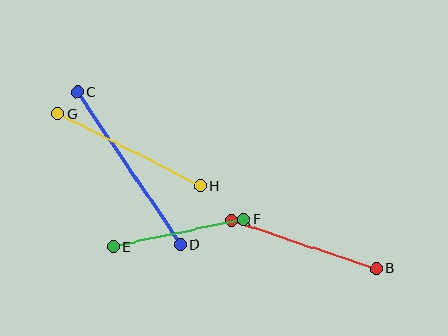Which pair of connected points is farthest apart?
Points C and D are farthest apart.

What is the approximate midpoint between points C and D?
The midpoint is at approximately (129, 168) pixels.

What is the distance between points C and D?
The distance is approximately 184 pixels.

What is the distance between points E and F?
The distance is approximately 133 pixels.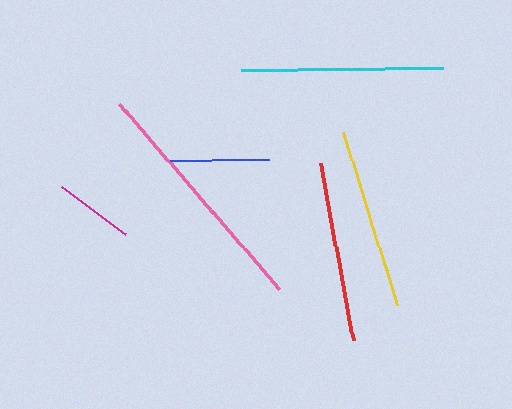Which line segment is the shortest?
The magenta line is the shortest at approximately 80 pixels.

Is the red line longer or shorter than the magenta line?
The red line is longer than the magenta line.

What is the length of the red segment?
The red segment is approximately 179 pixels long.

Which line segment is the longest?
The pink line is the longest at approximately 245 pixels.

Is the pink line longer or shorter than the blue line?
The pink line is longer than the blue line.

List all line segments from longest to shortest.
From longest to shortest: pink, cyan, yellow, red, blue, magenta.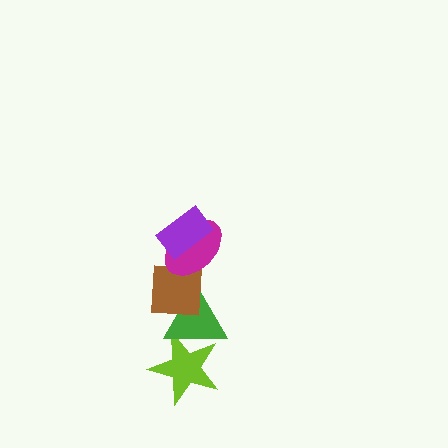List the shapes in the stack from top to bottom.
From top to bottom: the purple rectangle, the magenta ellipse, the brown square, the green triangle, the lime star.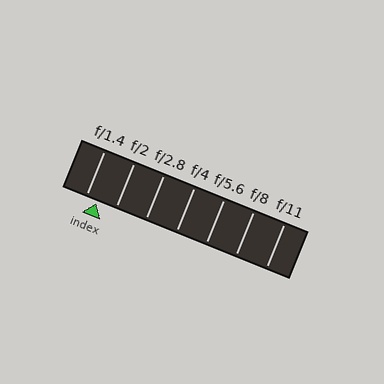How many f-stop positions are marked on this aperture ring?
There are 7 f-stop positions marked.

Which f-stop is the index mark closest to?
The index mark is closest to f/1.4.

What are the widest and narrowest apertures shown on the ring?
The widest aperture shown is f/1.4 and the narrowest is f/11.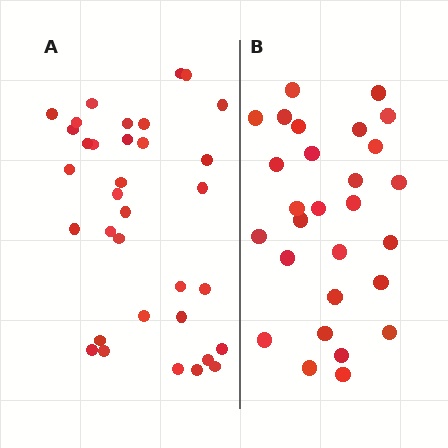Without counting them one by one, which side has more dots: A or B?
Region A (the left region) has more dots.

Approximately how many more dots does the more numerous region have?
Region A has about 6 more dots than region B.